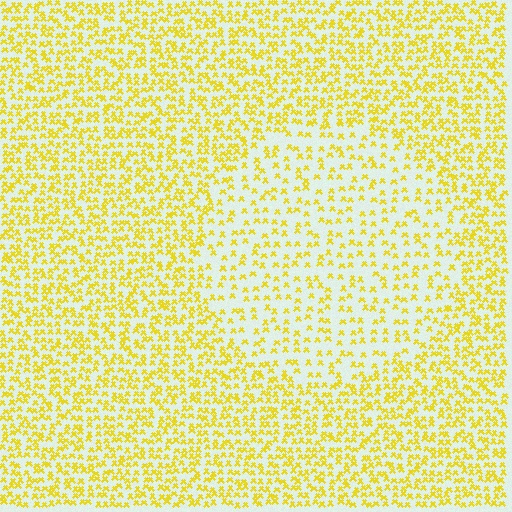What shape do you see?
I see a circle.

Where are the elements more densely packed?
The elements are more densely packed outside the circle boundary.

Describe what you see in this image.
The image contains small yellow elements arranged at two different densities. A circle-shaped region is visible where the elements are less densely packed than the surrounding area.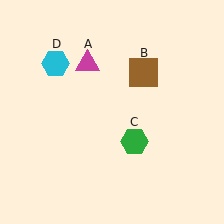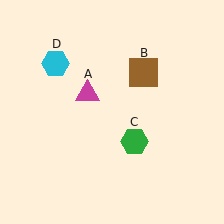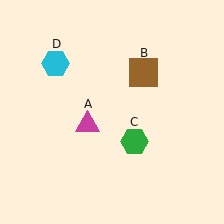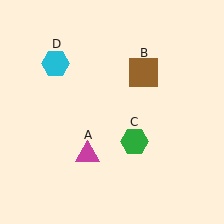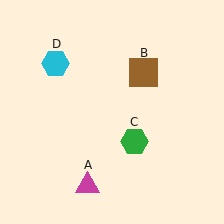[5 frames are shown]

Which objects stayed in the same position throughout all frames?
Brown square (object B) and green hexagon (object C) and cyan hexagon (object D) remained stationary.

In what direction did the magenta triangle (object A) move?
The magenta triangle (object A) moved down.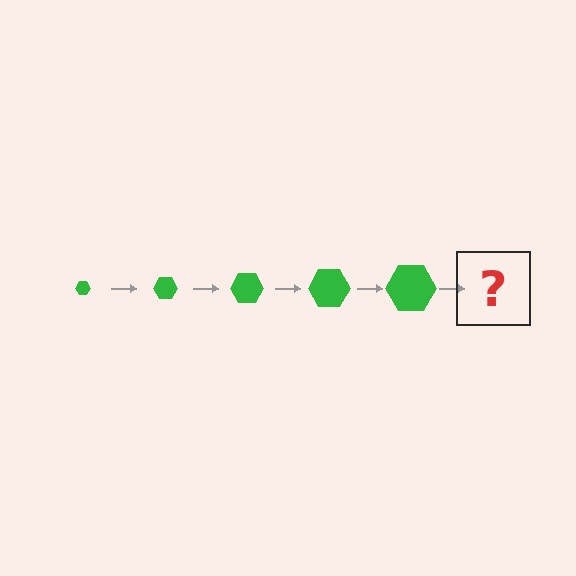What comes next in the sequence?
The next element should be a green hexagon, larger than the previous one.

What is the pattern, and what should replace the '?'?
The pattern is that the hexagon gets progressively larger each step. The '?' should be a green hexagon, larger than the previous one.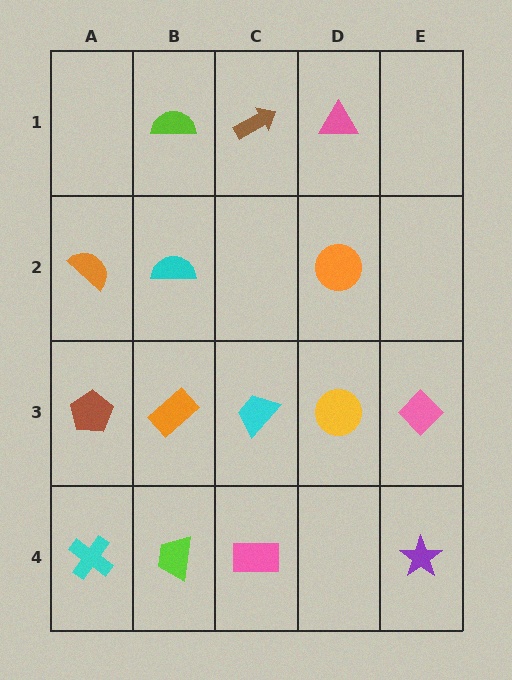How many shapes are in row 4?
4 shapes.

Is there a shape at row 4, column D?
No, that cell is empty.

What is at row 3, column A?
A brown pentagon.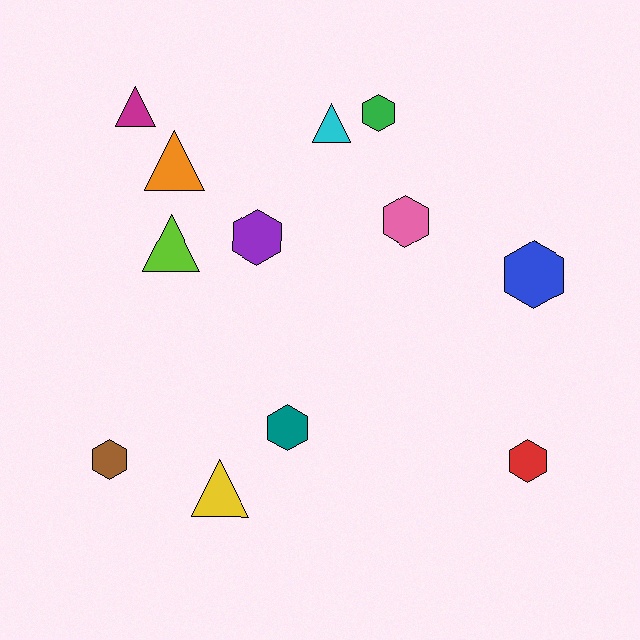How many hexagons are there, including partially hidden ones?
There are 7 hexagons.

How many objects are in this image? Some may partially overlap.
There are 12 objects.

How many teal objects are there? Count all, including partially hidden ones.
There is 1 teal object.